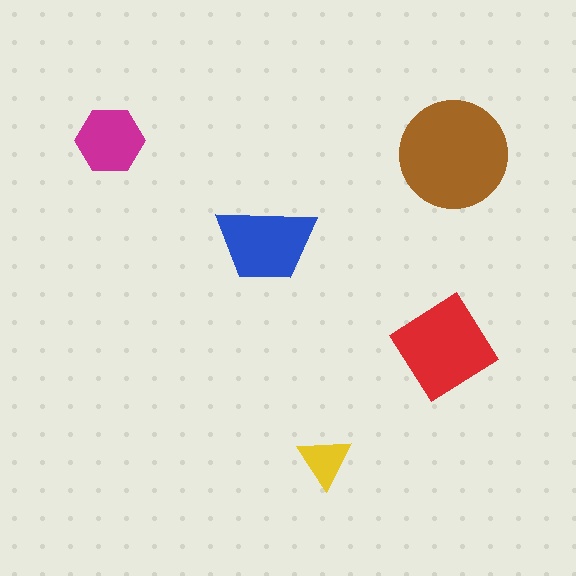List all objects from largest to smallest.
The brown circle, the red diamond, the blue trapezoid, the magenta hexagon, the yellow triangle.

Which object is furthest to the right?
The brown circle is rightmost.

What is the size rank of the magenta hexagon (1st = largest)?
4th.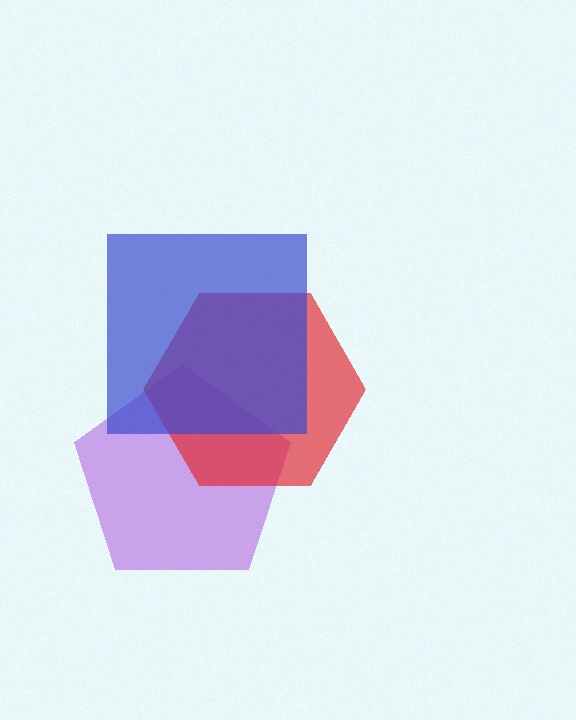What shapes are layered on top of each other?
The layered shapes are: a purple pentagon, a red hexagon, a blue square.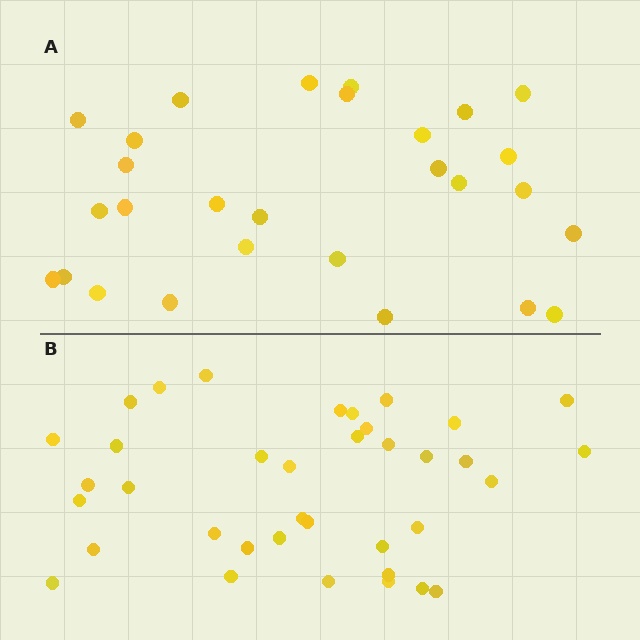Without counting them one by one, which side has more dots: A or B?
Region B (the bottom region) has more dots.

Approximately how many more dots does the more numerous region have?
Region B has roughly 8 or so more dots than region A.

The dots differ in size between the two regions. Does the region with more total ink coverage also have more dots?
No. Region A has more total ink coverage because its dots are larger, but region B actually contains more individual dots. Total area can be misleading — the number of items is what matters here.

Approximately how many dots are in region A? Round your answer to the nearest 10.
About 30 dots. (The exact count is 28, which rounds to 30.)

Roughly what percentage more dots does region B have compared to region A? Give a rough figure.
About 30% more.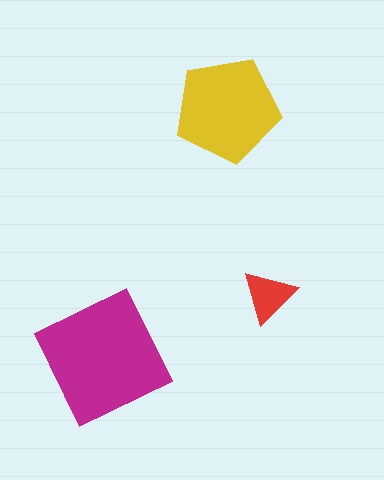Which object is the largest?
The magenta square.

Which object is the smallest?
The red triangle.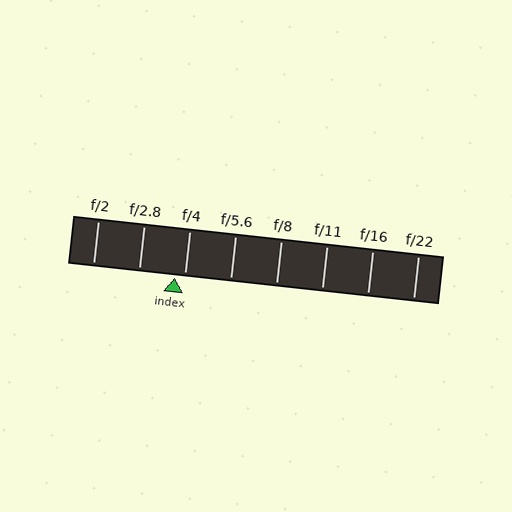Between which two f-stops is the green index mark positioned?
The index mark is between f/2.8 and f/4.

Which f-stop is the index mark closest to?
The index mark is closest to f/4.